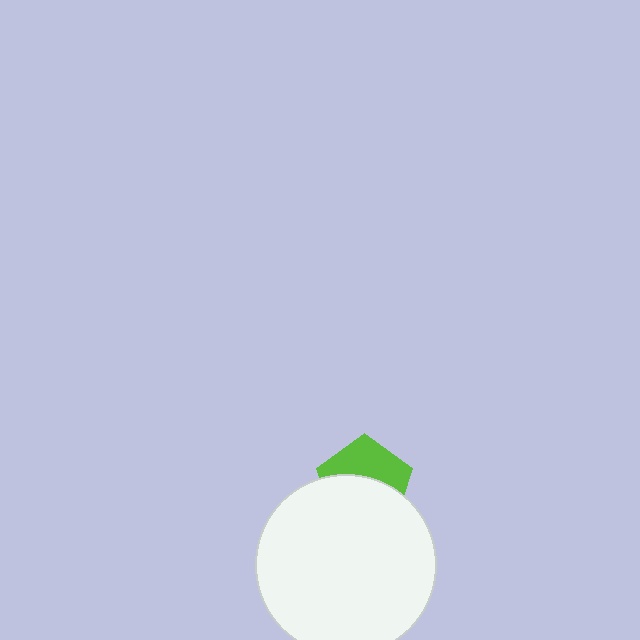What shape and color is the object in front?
The object in front is a white circle.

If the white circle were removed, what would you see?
You would see the complete lime pentagon.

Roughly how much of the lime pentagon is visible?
A small part of it is visible (roughly 44%).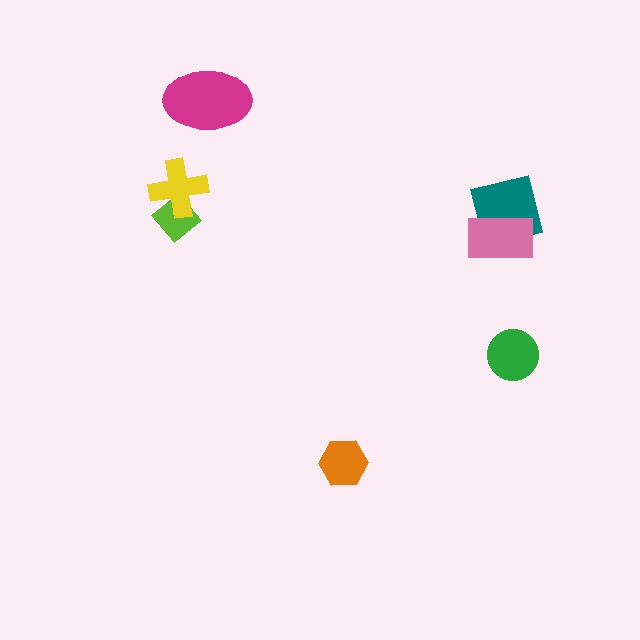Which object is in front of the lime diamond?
The yellow cross is in front of the lime diamond.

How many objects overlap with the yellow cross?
1 object overlaps with the yellow cross.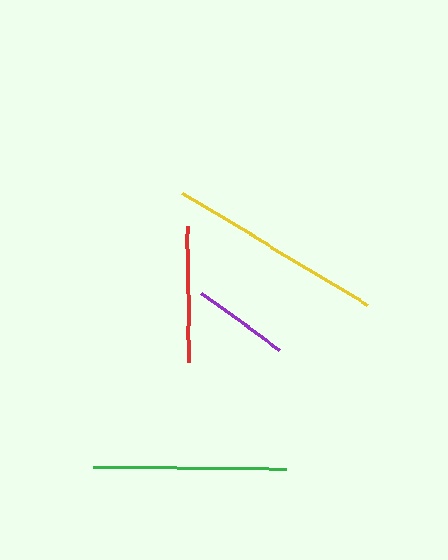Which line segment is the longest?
The yellow line is the longest at approximately 217 pixels.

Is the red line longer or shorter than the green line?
The green line is longer than the red line.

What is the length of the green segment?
The green segment is approximately 193 pixels long.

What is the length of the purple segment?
The purple segment is approximately 97 pixels long.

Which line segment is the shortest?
The purple line is the shortest at approximately 97 pixels.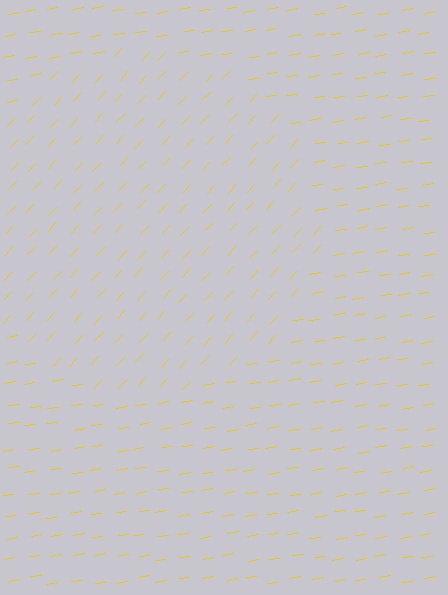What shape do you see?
I see a circle.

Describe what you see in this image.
The image is filled with small yellow line segments. A circle region in the image has lines oriented differently from the surrounding lines, creating a visible texture boundary.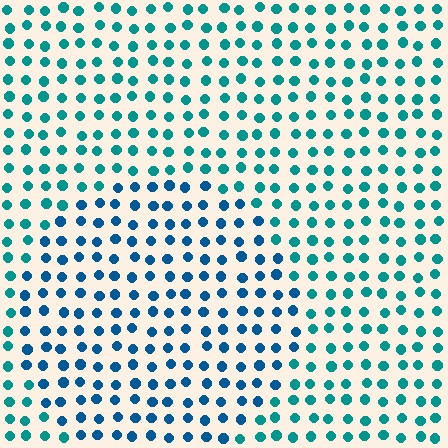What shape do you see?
I see a circle.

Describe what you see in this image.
The image is filled with small teal elements in a uniform arrangement. A circle-shaped region is visible where the elements are tinted to a slightly different hue, forming a subtle color boundary.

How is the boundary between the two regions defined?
The boundary is defined purely by a slight shift in hue (about 28 degrees). Spacing, size, and orientation are identical on both sides.